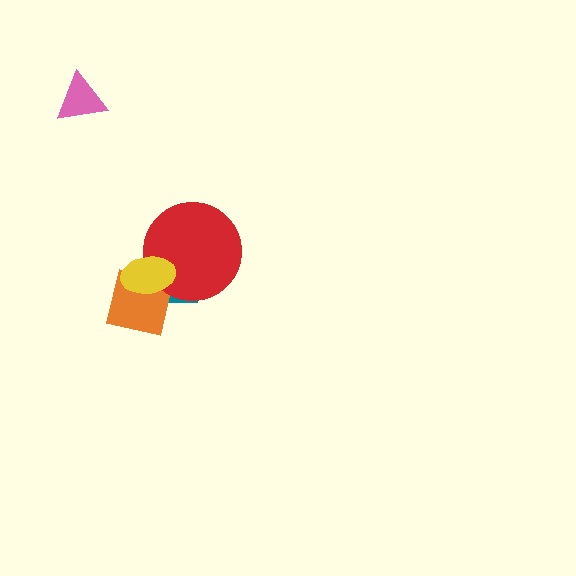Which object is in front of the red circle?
The yellow ellipse is in front of the red circle.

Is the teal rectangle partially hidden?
Yes, it is partially covered by another shape.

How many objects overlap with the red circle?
2 objects overlap with the red circle.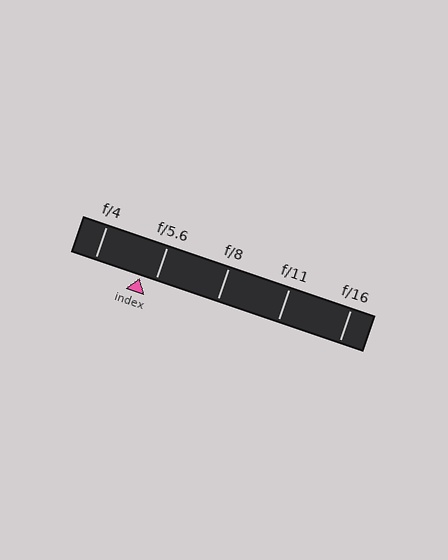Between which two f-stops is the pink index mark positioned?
The index mark is between f/4 and f/5.6.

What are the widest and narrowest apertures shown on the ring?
The widest aperture shown is f/4 and the narrowest is f/16.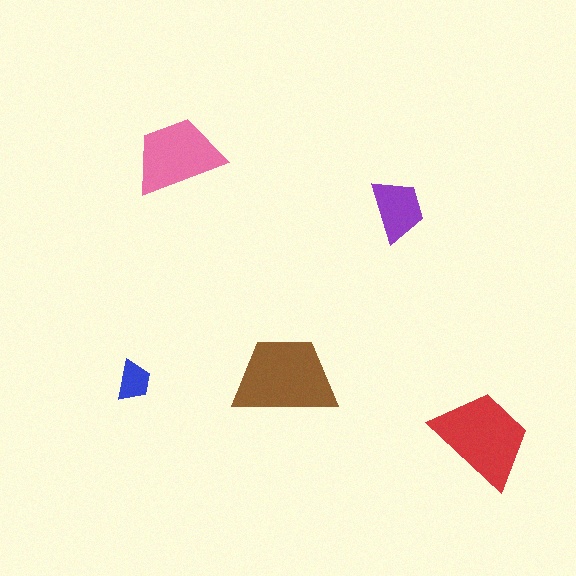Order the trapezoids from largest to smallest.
the brown one, the red one, the pink one, the purple one, the blue one.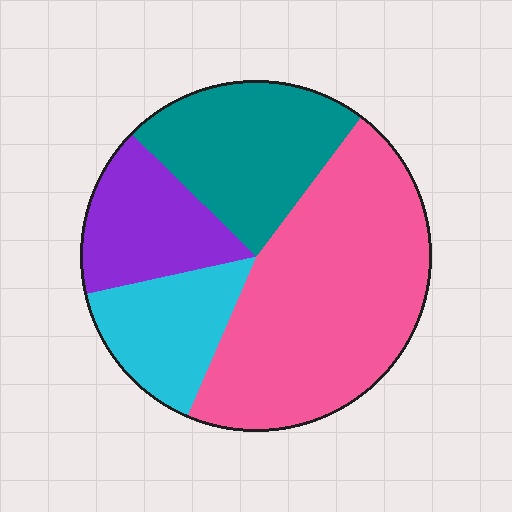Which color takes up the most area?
Pink, at roughly 45%.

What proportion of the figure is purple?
Purple covers roughly 15% of the figure.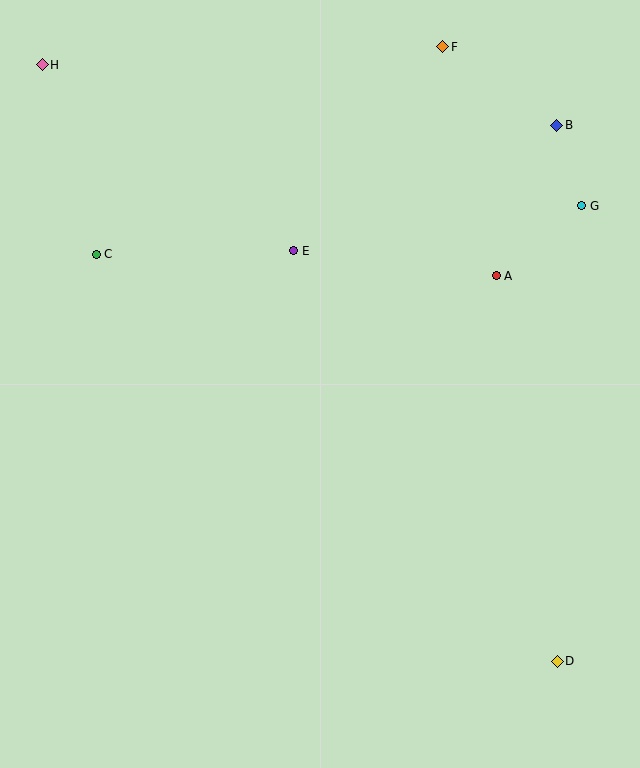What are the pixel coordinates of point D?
Point D is at (557, 661).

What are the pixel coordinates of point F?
Point F is at (443, 47).